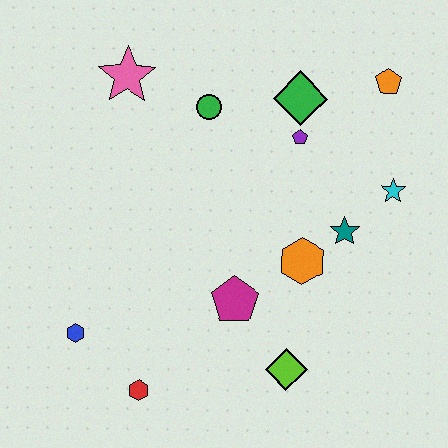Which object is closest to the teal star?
The orange hexagon is closest to the teal star.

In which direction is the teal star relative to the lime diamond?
The teal star is above the lime diamond.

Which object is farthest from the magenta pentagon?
The orange pentagon is farthest from the magenta pentagon.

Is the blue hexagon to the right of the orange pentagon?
No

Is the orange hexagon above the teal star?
No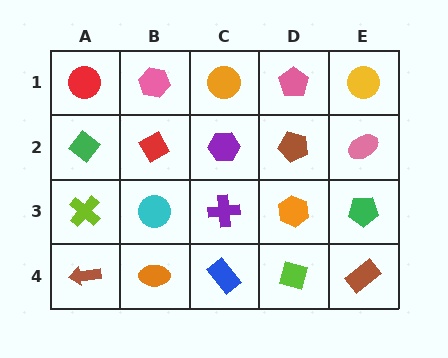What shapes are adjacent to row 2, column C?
An orange circle (row 1, column C), a purple cross (row 3, column C), a red diamond (row 2, column B), a brown pentagon (row 2, column D).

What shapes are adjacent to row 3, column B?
A red diamond (row 2, column B), an orange ellipse (row 4, column B), a lime cross (row 3, column A), a purple cross (row 3, column C).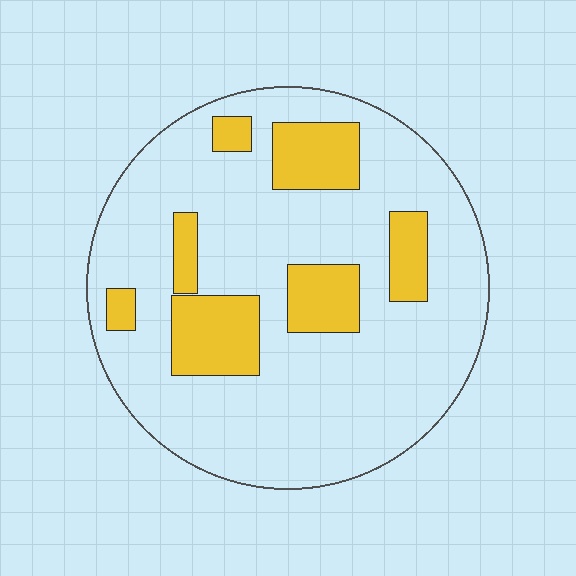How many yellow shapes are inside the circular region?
7.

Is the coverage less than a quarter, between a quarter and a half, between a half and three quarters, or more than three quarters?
Less than a quarter.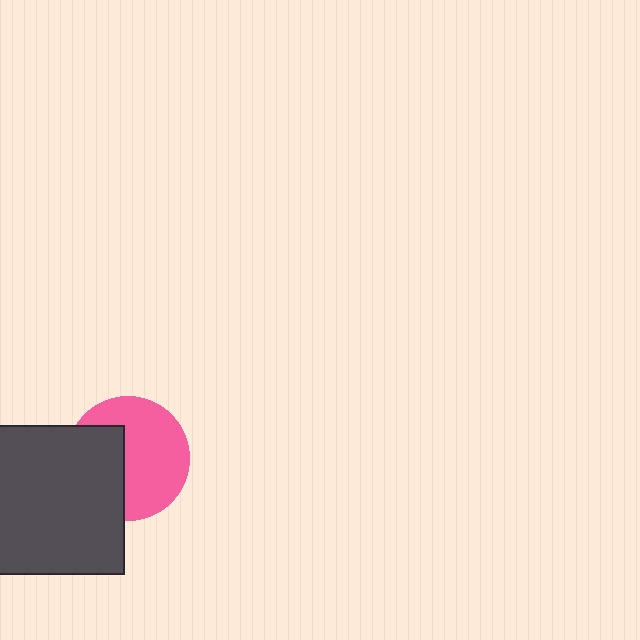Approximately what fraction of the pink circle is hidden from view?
Roughly 39% of the pink circle is hidden behind the dark gray rectangle.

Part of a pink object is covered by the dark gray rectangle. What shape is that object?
It is a circle.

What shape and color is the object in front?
The object in front is a dark gray rectangle.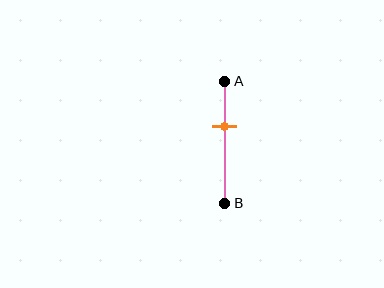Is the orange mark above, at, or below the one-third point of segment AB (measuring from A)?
The orange mark is below the one-third point of segment AB.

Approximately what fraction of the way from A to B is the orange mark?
The orange mark is approximately 35% of the way from A to B.